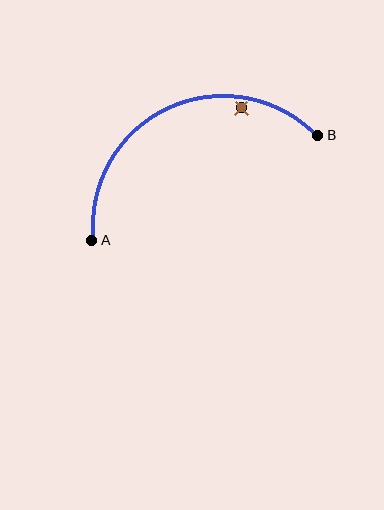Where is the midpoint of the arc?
The arc midpoint is the point on the curve farthest from the straight line joining A and B. It sits above that line.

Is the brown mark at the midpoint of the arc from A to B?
No — the brown mark does not lie on the arc at all. It sits slightly inside the curve.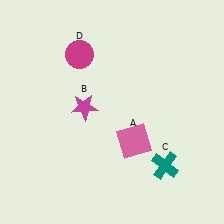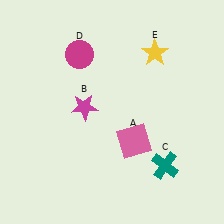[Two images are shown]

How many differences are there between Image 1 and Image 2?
There is 1 difference between the two images.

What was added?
A yellow star (E) was added in Image 2.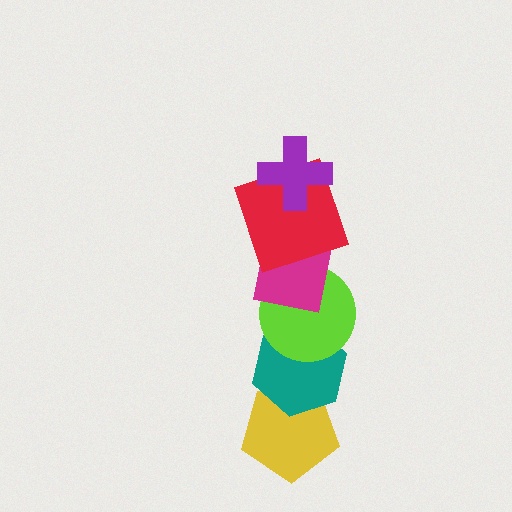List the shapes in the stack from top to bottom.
From top to bottom: the purple cross, the red square, the magenta square, the lime circle, the teal hexagon, the yellow pentagon.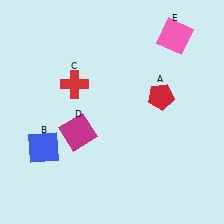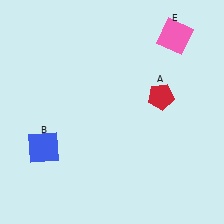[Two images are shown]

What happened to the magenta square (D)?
The magenta square (D) was removed in Image 2. It was in the bottom-left area of Image 1.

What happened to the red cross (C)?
The red cross (C) was removed in Image 2. It was in the top-left area of Image 1.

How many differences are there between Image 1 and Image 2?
There are 2 differences between the two images.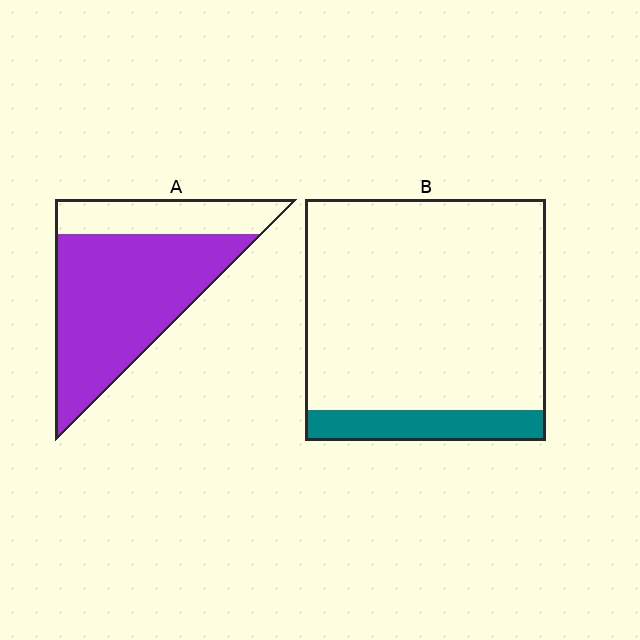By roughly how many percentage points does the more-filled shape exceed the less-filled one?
By roughly 60 percentage points (A over B).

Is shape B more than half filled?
No.